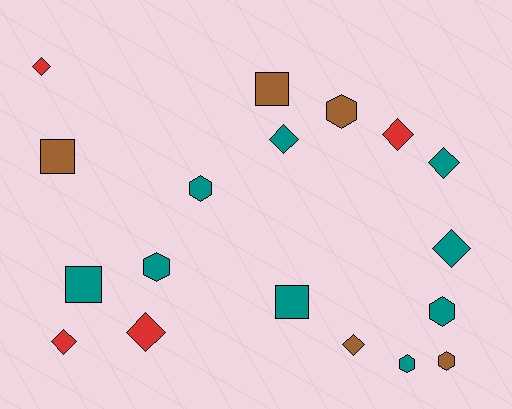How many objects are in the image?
There are 18 objects.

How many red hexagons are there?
There are no red hexagons.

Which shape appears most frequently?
Diamond, with 8 objects.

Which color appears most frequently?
Teal, with 9 objects.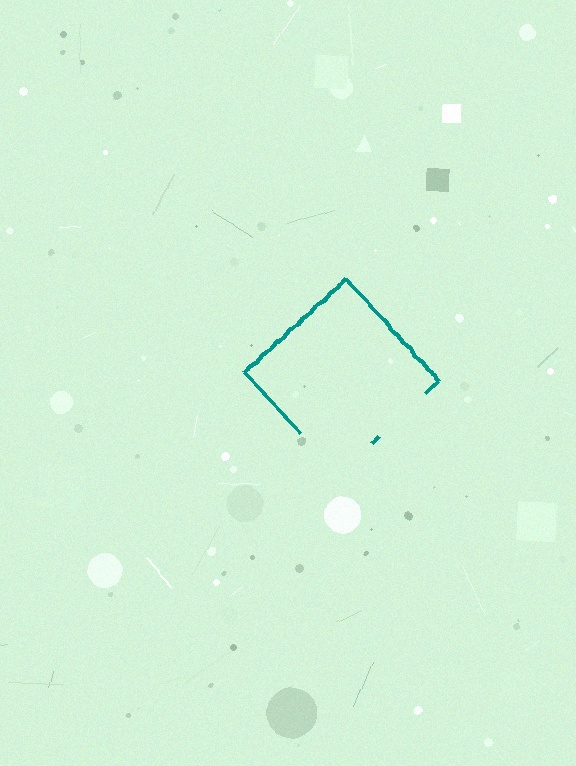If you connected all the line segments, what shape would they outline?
They would outline a diamond.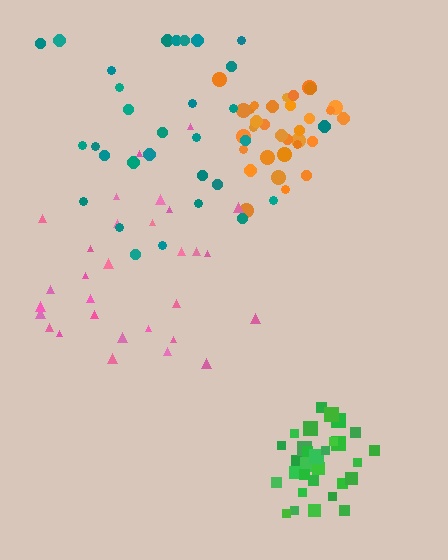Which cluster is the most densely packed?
Green.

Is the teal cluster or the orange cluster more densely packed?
Orange.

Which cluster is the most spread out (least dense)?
Teal.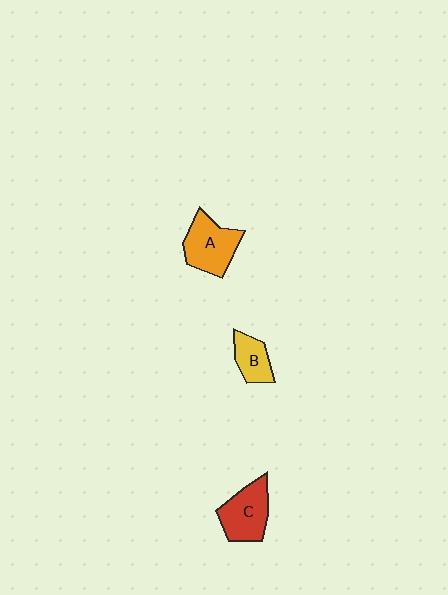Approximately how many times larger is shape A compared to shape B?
Approximately 1.6 times.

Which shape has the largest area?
Shape A (orange).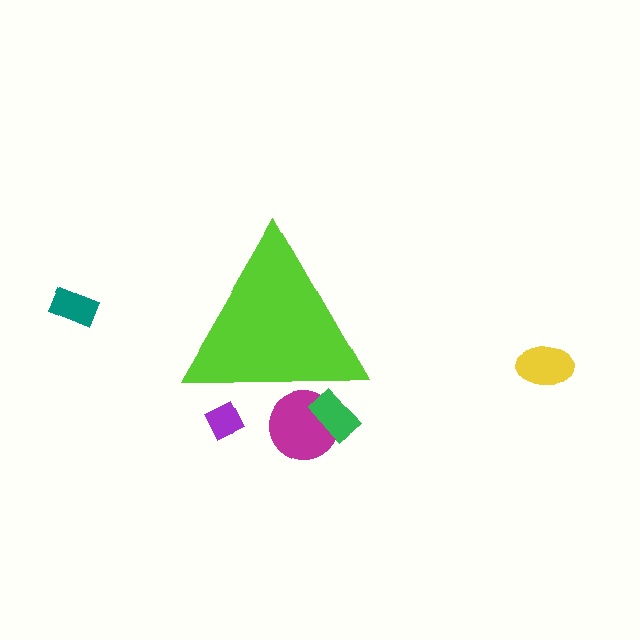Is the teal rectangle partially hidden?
No, the teal rectangle is fully visible.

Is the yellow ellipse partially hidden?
No, the yellow ellipse is fully visible.